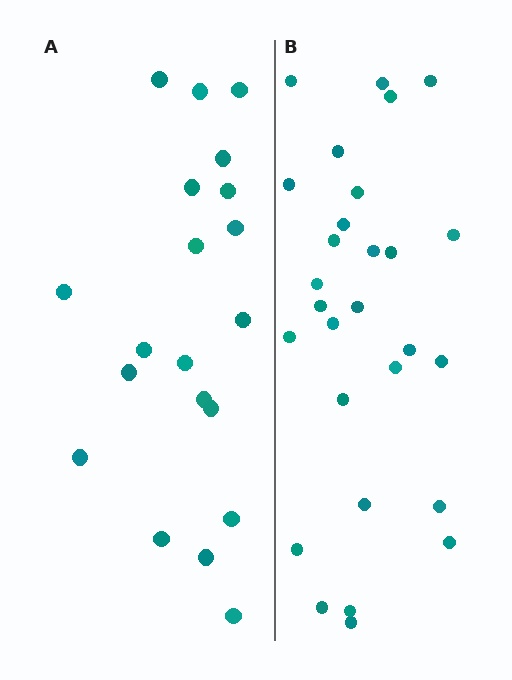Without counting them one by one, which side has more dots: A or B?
Region B (the right region) has more dots.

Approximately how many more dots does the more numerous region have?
Region B has roughly 8 or so more dots than region A.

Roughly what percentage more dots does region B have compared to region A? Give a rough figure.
About 40% more.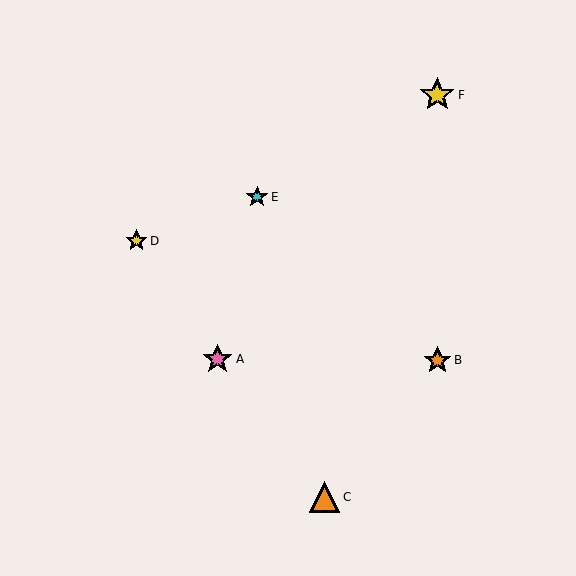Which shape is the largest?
The yellow star (labeled F) is the largest.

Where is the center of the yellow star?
The center of the yellow star is at (137, 241).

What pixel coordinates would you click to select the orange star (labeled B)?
Click at (437, 360) to select the orange star B.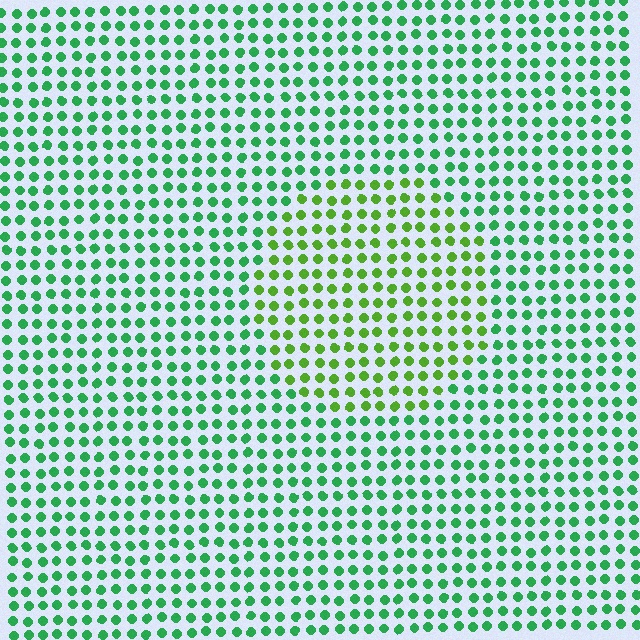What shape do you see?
I see a circle.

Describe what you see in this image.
The image is filled with small green elements in a uniform arrangement. A circle-shaped region is visible where the elements are tinted to a slightly different hue, forming a subtle color boundary.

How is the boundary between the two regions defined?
The boundary is defined purely by a slight shift in hue (about 36 degrees). Spacing, size, and orientation are identical on both sides.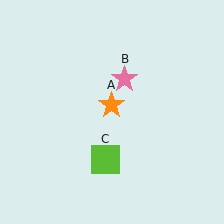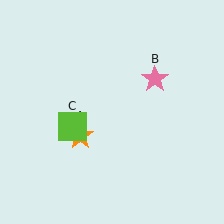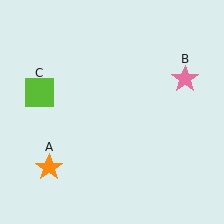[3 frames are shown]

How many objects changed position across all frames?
3 objects changed position: orange star (object A), pink star (object B), lime square (object C).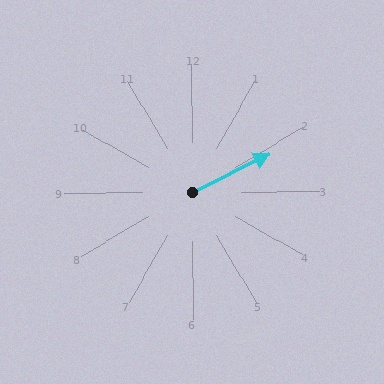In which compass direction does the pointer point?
Northeast.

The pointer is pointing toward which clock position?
Roughly 2 o'clock.